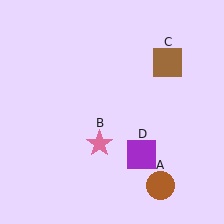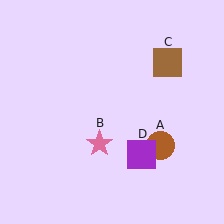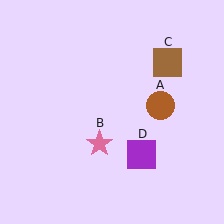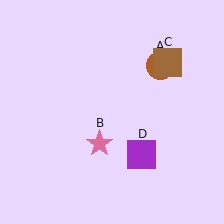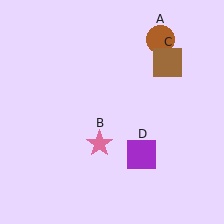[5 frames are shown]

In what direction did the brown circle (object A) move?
The brown circle (object A) moved up.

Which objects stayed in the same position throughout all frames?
Pink star (object B) and brown square (object C) and purple square (object D) remained stationary.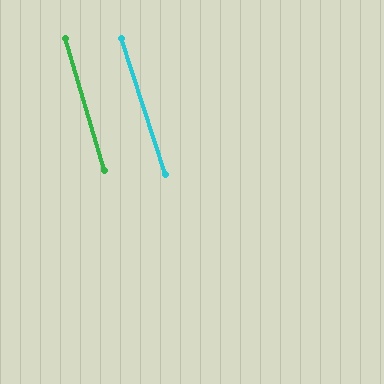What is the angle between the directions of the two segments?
Approximately 2 degrees.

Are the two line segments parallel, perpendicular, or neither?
Parallel — their directions differ by only 1.7°.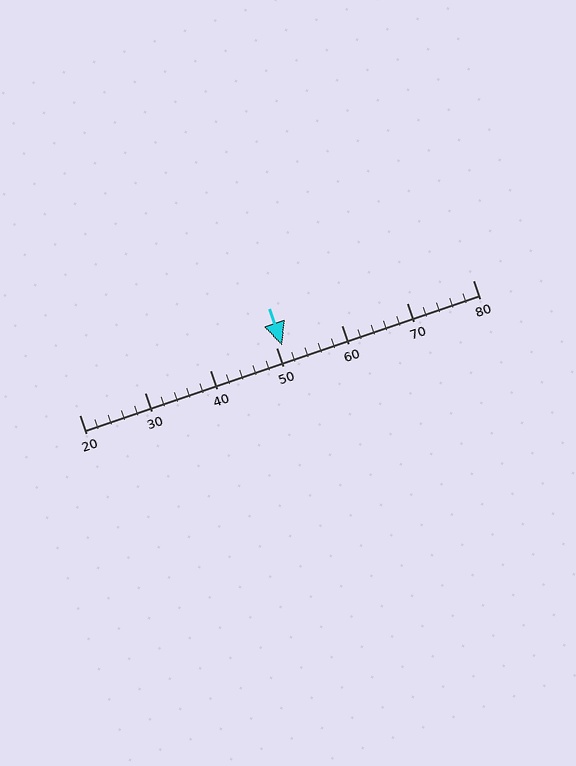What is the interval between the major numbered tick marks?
The major tick marks are spaced 10 units apart.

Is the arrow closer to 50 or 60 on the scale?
The arrow is closer to 50.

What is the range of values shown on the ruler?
The ruler shows values from 20 to 80.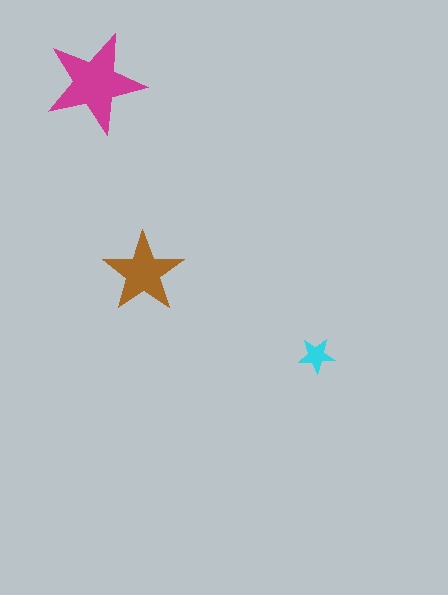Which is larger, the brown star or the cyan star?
The brown one.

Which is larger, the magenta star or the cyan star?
The magenta one.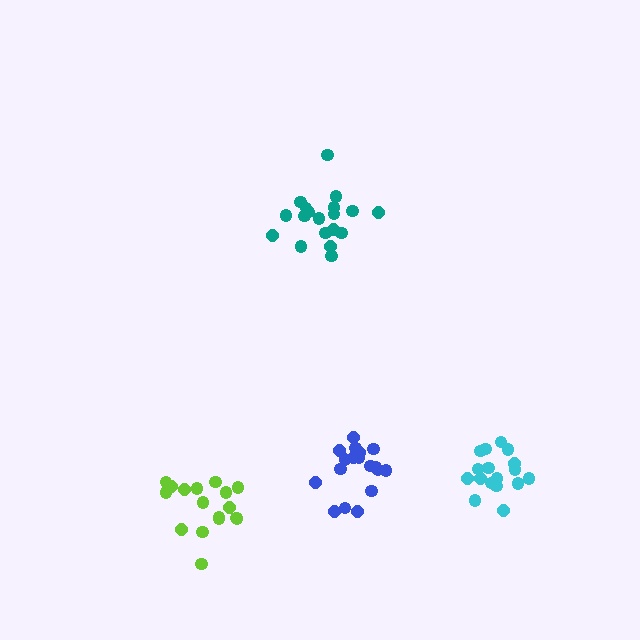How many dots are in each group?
Group 1: 17 dots, Group 2: 19 dots, Group 3: 17 dots, Group 4: 18 dots (71 total).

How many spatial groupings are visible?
There are 4 spatial groupings.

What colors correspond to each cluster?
The clusters are colored: lime, teal, cyan, blue.